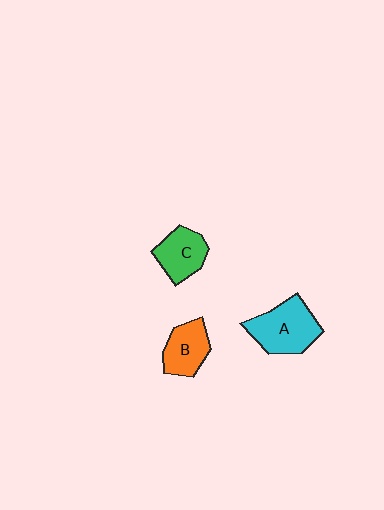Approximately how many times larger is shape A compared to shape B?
Approximately 1.5 times.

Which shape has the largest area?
Shape A (cyan).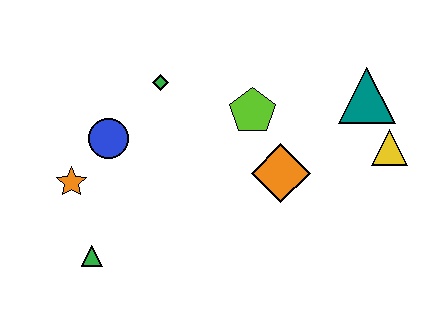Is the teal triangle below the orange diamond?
No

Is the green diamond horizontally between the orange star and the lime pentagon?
Yes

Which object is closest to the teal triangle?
The yellow triangle is closest to the teal triangle.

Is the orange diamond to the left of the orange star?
No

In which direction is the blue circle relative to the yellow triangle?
The blue circle is to the left of the yellow triangle.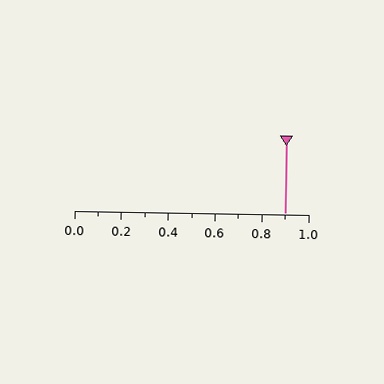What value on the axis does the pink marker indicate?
The marker indicates approximately 0.9.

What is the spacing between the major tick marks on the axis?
The major ticks are spaced 0.2 apart.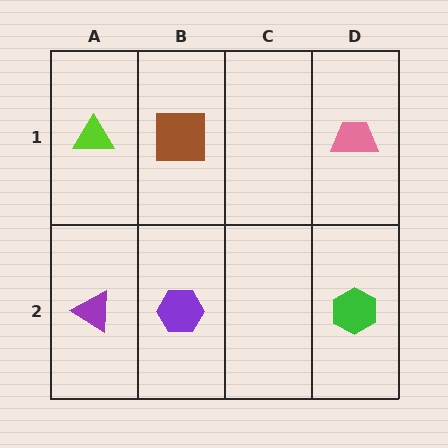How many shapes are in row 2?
3 shapes.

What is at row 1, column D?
A pink trapezoid.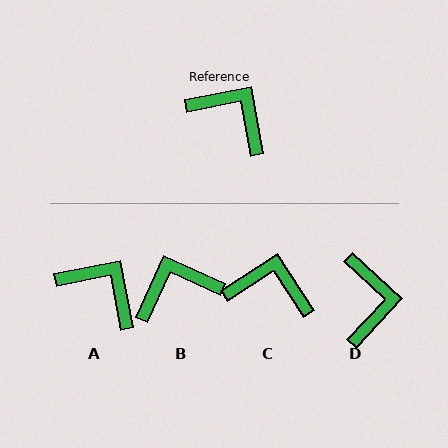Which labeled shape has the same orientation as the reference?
A.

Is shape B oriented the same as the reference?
No, it is off by about 55 degrees.